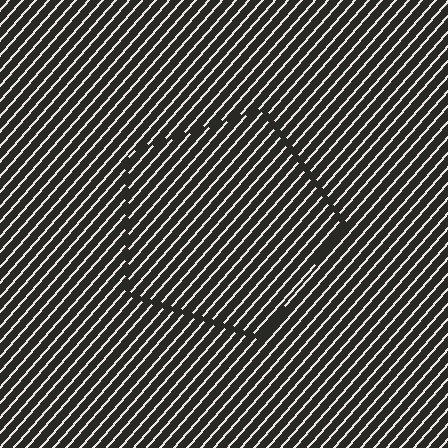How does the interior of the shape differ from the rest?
The interior of the shape contains the same grating, shifted by half a period — the contour is defined by the phase discontinuity where line-ends from the inner and outer gratings abut.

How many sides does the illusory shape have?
5 sides — the line-ends trace a pentagon.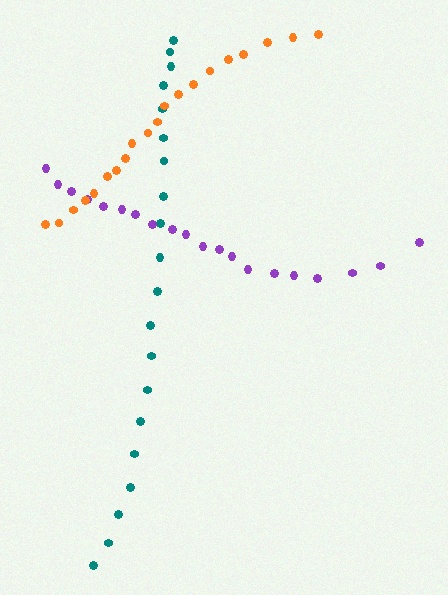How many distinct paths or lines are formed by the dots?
There are 3 distinct paths.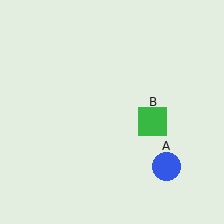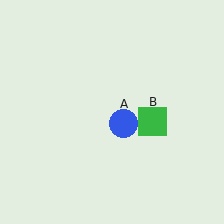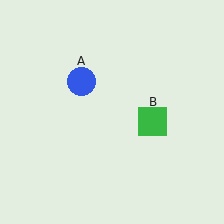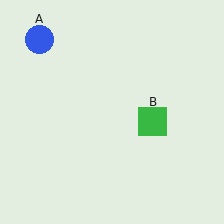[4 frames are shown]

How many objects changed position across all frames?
1 object changed position: blue circle (object A).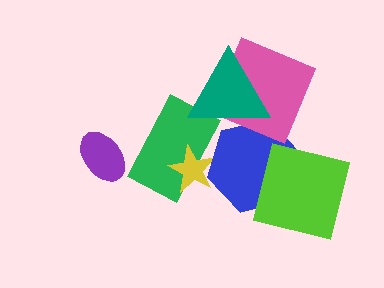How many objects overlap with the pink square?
2 objects overlap with the pink square.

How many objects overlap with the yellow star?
2 objects overlap with the yellow star.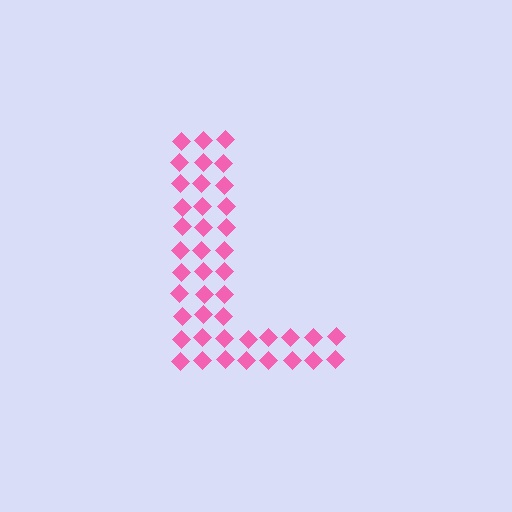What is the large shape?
The large shape is the letter L.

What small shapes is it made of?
It is made of small diamonds.